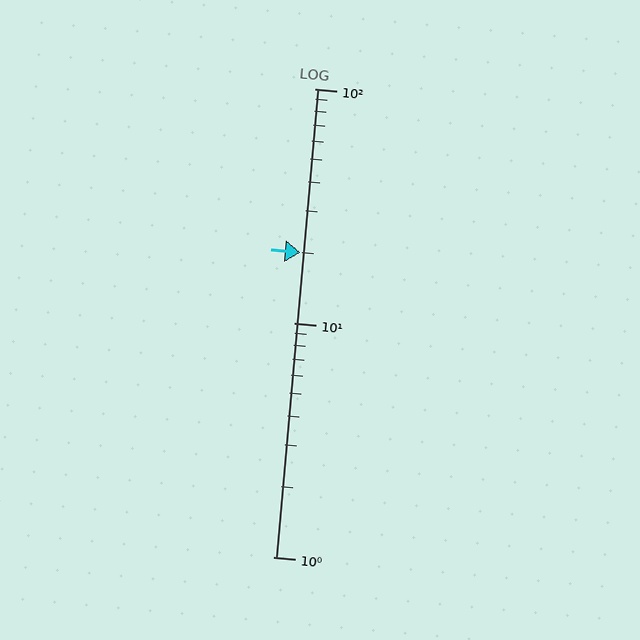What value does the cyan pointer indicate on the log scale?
The pointer indicates approximately 20.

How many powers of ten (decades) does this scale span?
The scale spans 2 decades, from 1 to 100.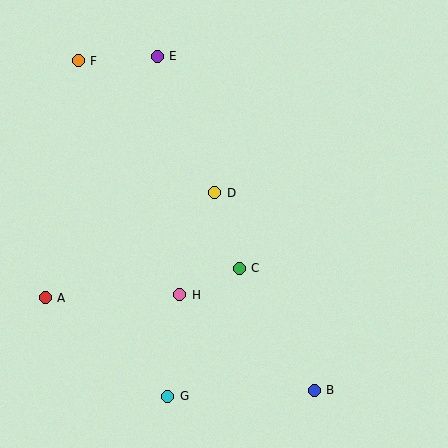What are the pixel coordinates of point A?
Point A is at (45, 298).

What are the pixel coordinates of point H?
Point H is at (180, 295).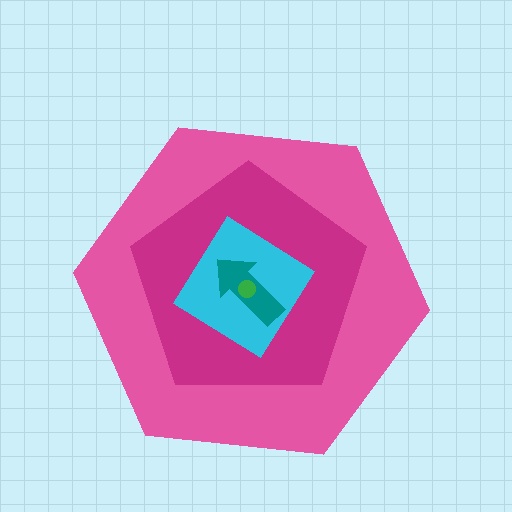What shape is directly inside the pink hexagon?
The magenta pentagon.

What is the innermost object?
The green circle.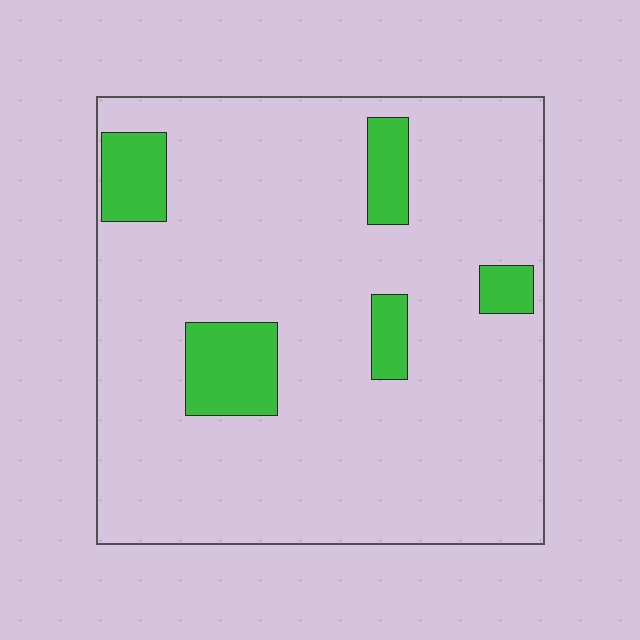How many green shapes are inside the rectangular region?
5.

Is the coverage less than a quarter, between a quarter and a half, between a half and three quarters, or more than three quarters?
Less than a quarter.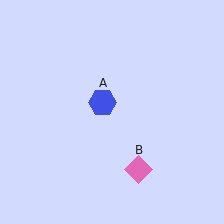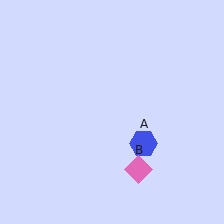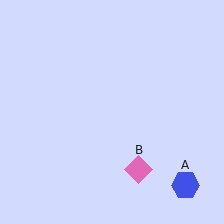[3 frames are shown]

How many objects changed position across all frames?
1 object changed position: blue hexagon (object A).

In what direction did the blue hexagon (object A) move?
The blue hexagon (object A) moved down and to the right.